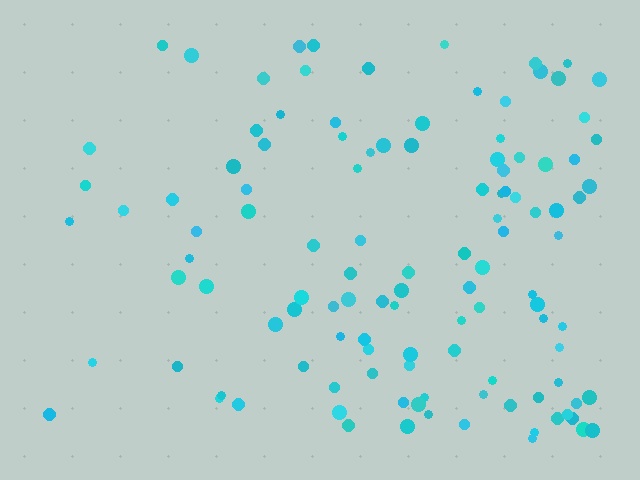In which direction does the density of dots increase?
From left to right, with the right side densest.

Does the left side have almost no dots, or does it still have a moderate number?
Still a moderate number, just noticeably fewer than the right.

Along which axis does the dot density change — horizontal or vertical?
Horizontal.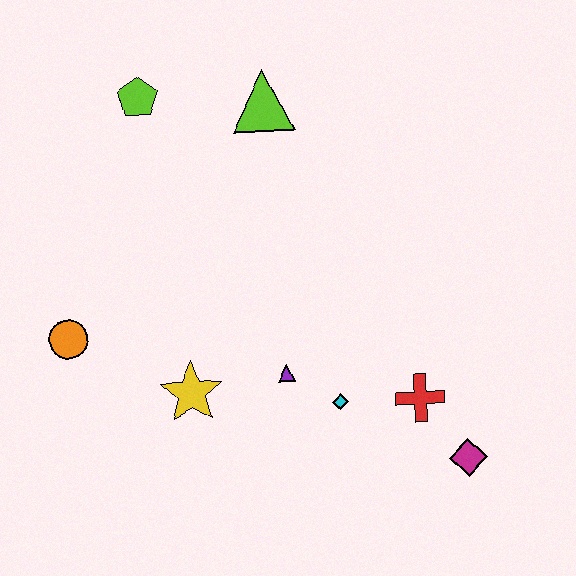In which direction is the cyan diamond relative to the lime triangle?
The cyan diamond is below the lime triangle.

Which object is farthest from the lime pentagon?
The magenta diamond is farthest from the lime pentagon.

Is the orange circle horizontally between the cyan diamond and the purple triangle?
No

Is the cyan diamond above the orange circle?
No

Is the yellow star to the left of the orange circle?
No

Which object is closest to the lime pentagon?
The lime triangle is closest to the lime pentagon.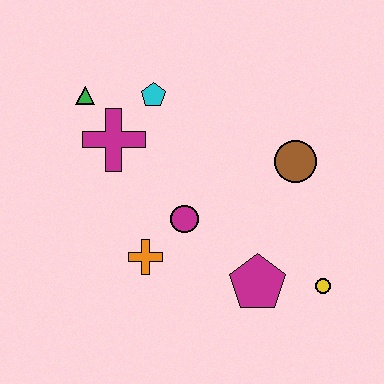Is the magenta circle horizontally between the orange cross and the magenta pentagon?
Yes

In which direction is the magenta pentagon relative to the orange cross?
The magenta pentagon is to the right of the orange cross.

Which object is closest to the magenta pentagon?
The yellow circle is closest to the magenta pentagon.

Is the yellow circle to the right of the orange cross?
Yes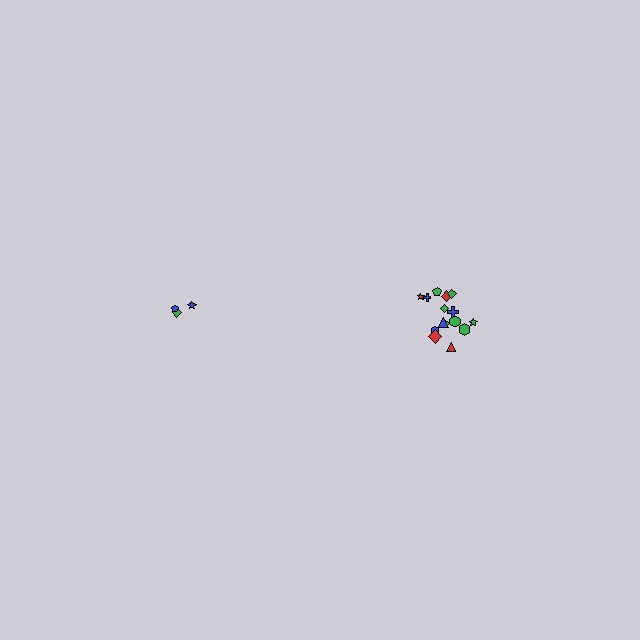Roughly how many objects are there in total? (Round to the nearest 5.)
Roughly 20 objects in total.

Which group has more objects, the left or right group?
The right group.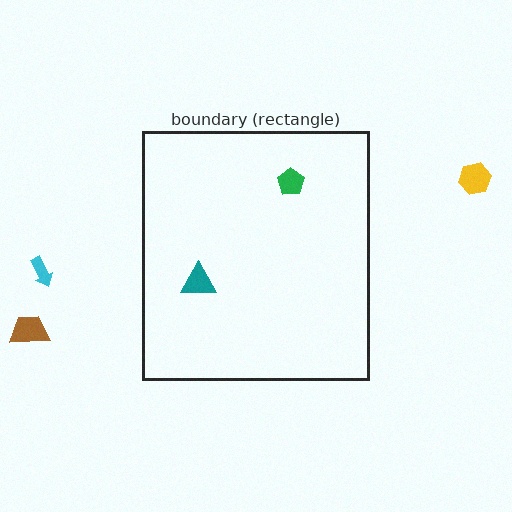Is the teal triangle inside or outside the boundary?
Inside.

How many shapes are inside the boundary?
2 inside, 3 outside.